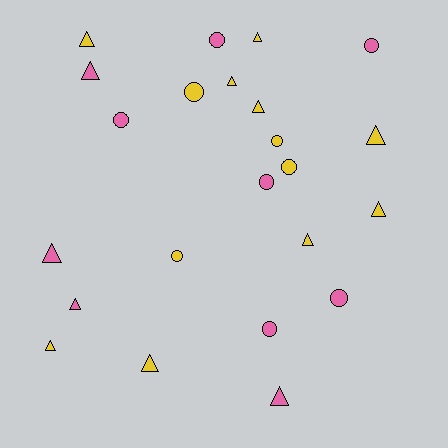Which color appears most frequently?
Yellow, with 13 objects.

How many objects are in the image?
There are 23 objects.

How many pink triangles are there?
There are 4 pink triangles.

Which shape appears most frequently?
Triangle, with 13 objects.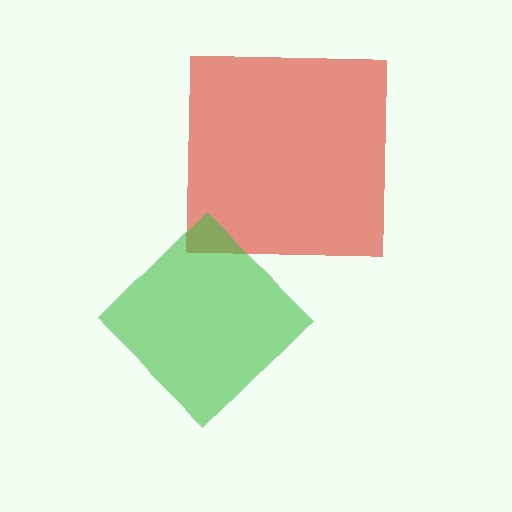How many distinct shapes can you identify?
There are 2 distinct shapes: a red square, a green diamond.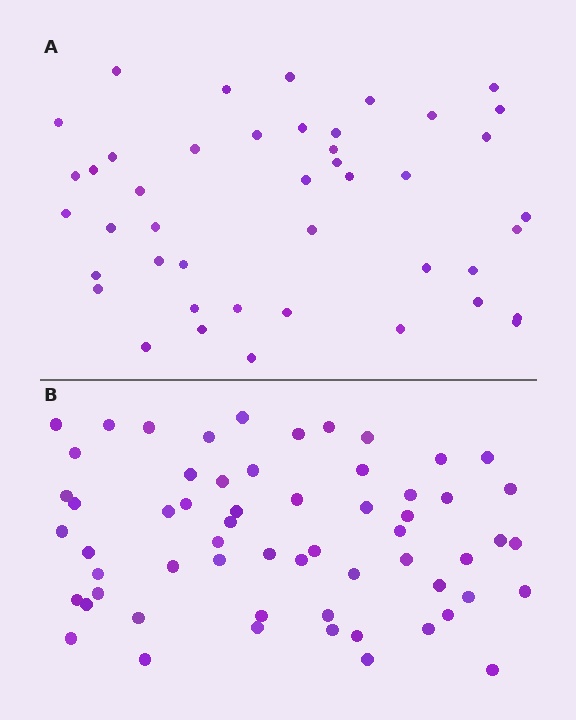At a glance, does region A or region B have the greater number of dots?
Region B (the bottom region) has more dots.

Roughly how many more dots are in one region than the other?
Region B has approximately 15 more dots than region A.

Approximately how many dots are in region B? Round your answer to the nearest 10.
About 60 dots.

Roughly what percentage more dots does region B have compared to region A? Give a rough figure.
About 35% more.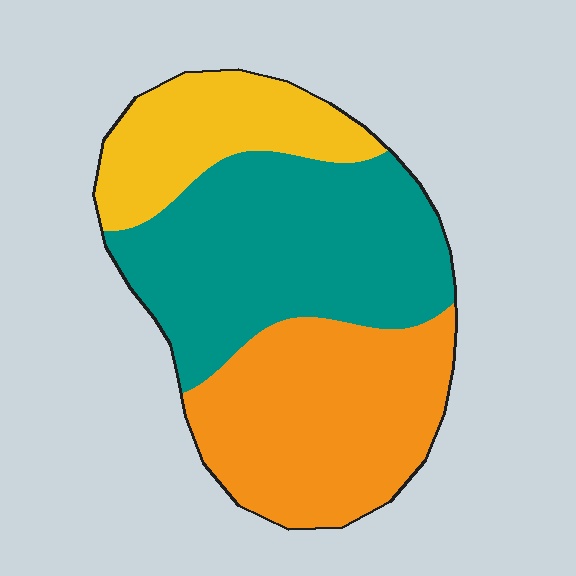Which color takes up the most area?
Teal, at roughly 45%.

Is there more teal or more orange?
Teal.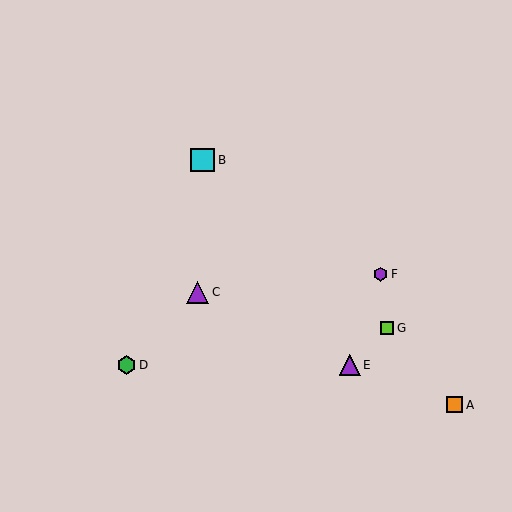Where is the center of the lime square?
The center of the lime square is at (387, 328).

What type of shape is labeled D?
Shape D is a green hexagon.